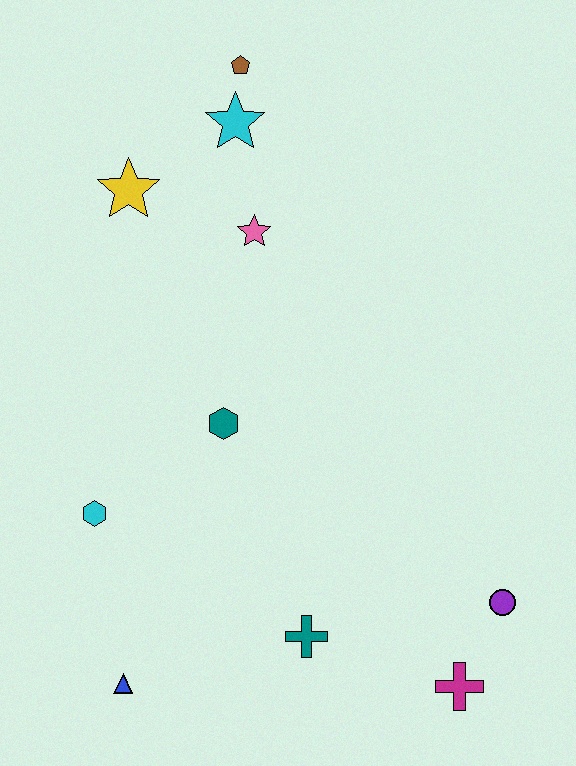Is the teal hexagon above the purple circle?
Yes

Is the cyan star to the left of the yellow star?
No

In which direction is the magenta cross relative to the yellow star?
The magenta cross is below the yellow star.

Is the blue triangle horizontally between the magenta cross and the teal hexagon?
No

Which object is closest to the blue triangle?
The cyan hexagon is closest to the blue triangle.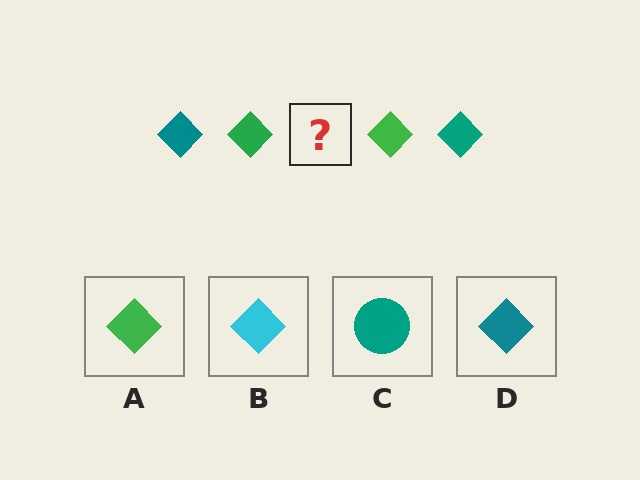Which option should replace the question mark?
Option D.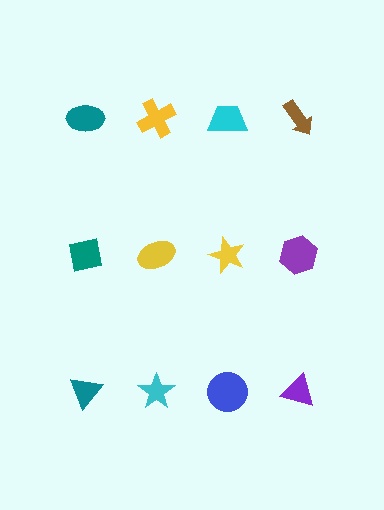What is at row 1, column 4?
A brown arrow.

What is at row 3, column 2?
A cyan star.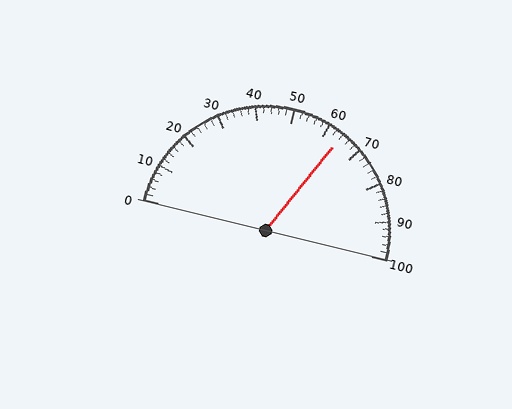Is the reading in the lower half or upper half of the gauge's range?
The reading is in the upper half of the range (0 to 100).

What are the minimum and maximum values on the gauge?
The gauge ranges from 0 to 100.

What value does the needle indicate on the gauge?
The needle indicates approximately 64.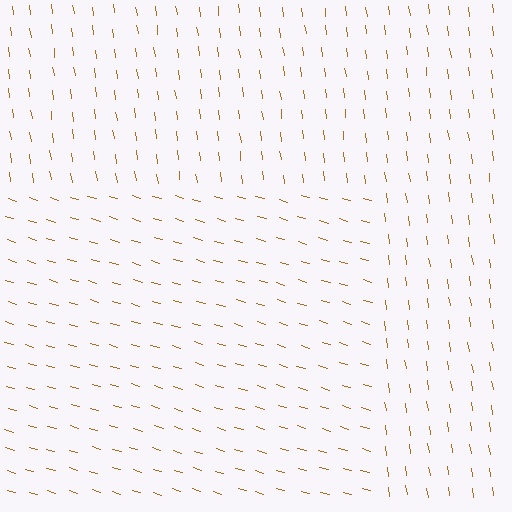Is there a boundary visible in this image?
Yes, there is a texture boundary formed by a change in line orientation.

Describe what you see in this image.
The image is filled with small brown line segments. A rectangle region in the image has lines oriented differently from the surrounding lines, creating a visible texture boundary.